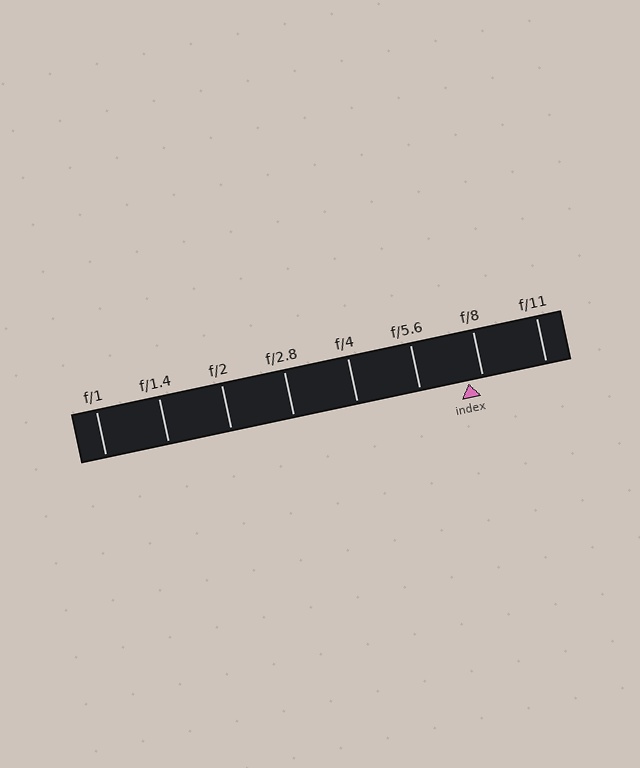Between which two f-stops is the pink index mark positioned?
The index mark is between f/5.6 and f/8.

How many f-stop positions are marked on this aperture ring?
There are 8 f-stop positions marked.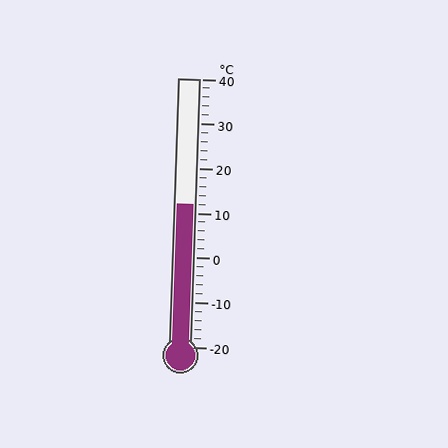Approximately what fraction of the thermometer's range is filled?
The thermometer is filled to approximately 55% of its range.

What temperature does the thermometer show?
The thermometer shows approximately 12°C.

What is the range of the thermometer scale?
The thermometer scale ranges from -20°C to 40°C.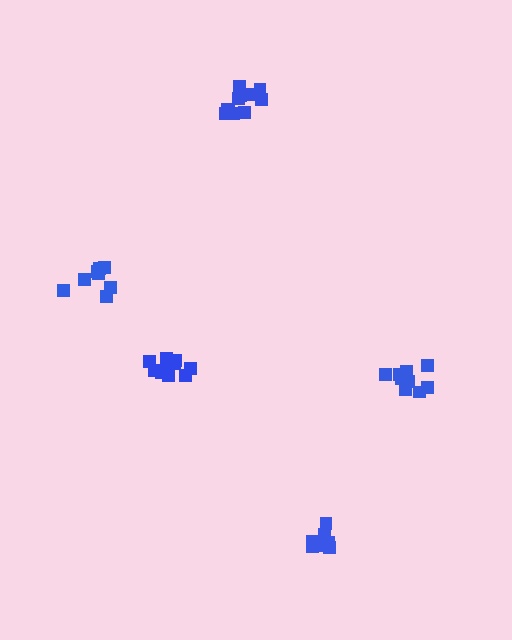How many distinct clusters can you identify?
There are 5 distinct clusters.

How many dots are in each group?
Group 1: 8 dots, Group 2: 11 dots, Group 3: 11 dots, Group 4: 9 dots, Group 5: 9 dots (48 total).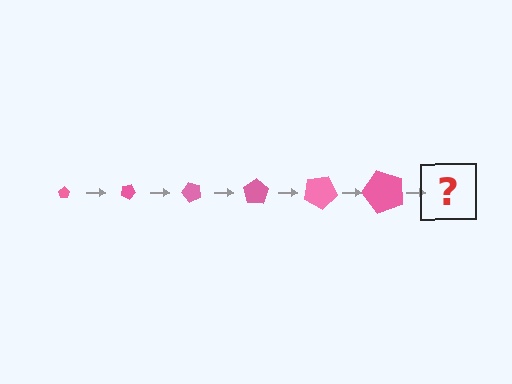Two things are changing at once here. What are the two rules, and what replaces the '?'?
The two rules are that the pentagon grows larger each step and it rotates 25 degrees each step. The '?' should be a pentagon, larger than the previous one and rotated 150 degrees from the start.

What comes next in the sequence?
The next element should be a pentagon, larger than the previous one and rotated 150 degrees from the start.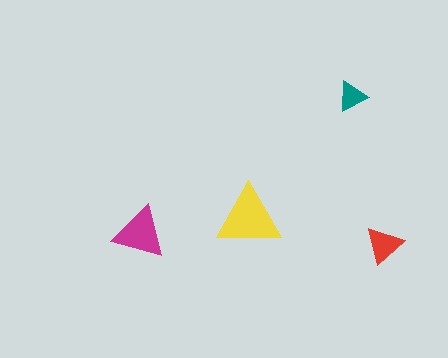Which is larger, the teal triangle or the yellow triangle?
The yellow one.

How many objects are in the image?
There are 4 objects in the image.